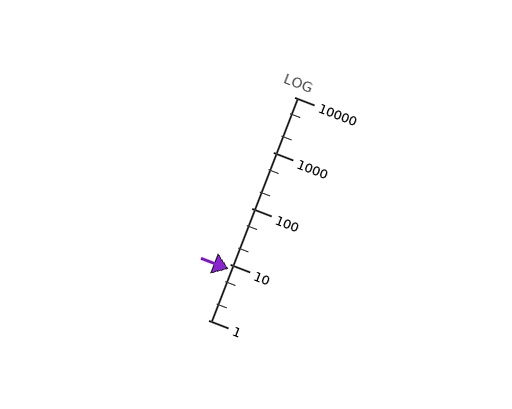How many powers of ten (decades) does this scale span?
The scale spans 4 decades, from 1 to 10000.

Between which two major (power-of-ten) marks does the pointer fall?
The pointer is between 1 and 10.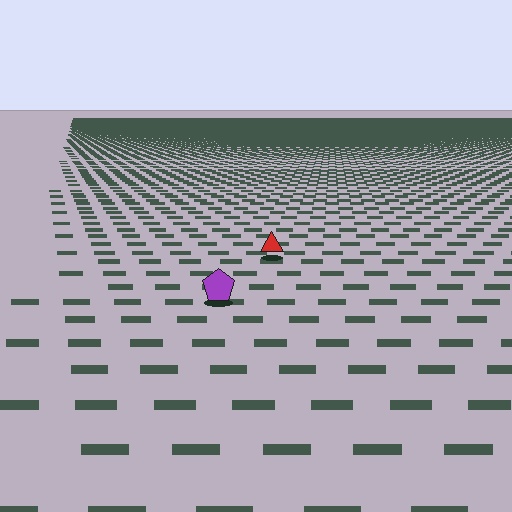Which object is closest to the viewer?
The purple pentagon is closest. The texture marks near it are larger and more spread out.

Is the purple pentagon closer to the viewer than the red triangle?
Yes. The purple pentagon is closer — you can tell from the texture gradient: the ground texture is coarser near it.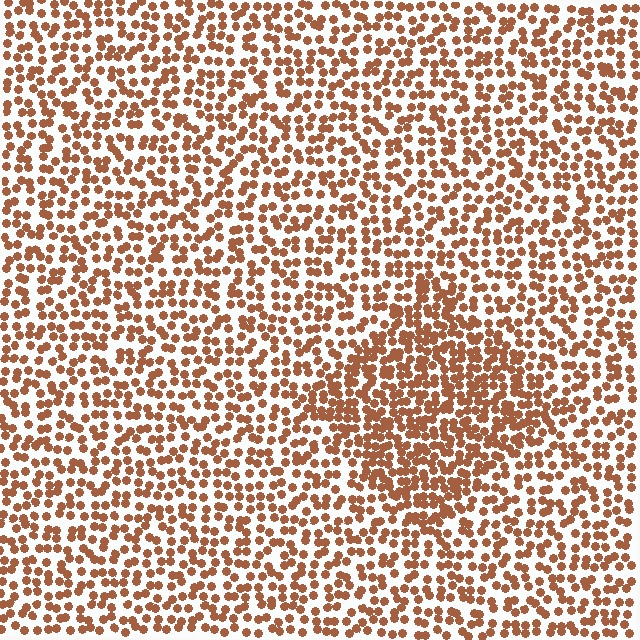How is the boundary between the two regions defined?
The boundary is defined by a change in element density (approximately 1.7x ratio). All elements are the same color, size, and shape.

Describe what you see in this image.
The image contains small brown elements arranged at two different densities. A diamond-shaped region is visible where the elements are more densely packed than the surrounding area.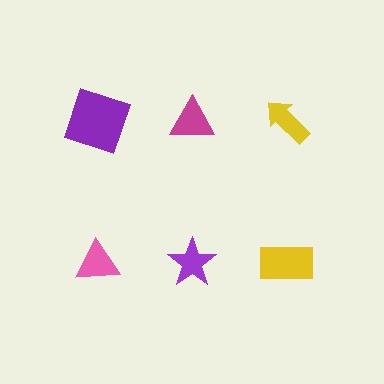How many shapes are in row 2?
3 shapes.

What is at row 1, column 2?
A magenta triangle.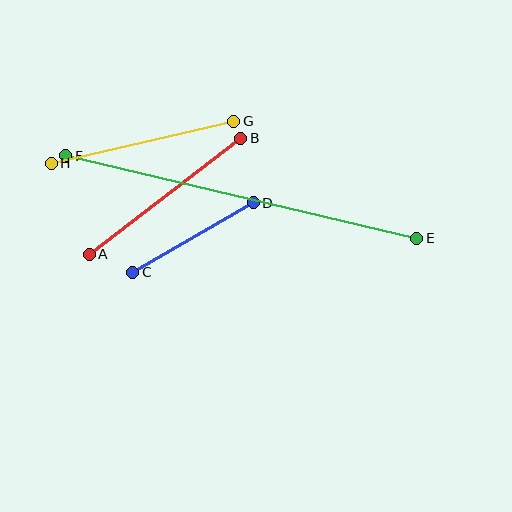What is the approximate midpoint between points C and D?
The midpoint is at approximately (193, 237) pixels.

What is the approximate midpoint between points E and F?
The midpoint is at approximately (241, 197) pixels.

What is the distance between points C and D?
The distance is approximately 139 pixels.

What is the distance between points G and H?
The distance is approximately 187 pixels.